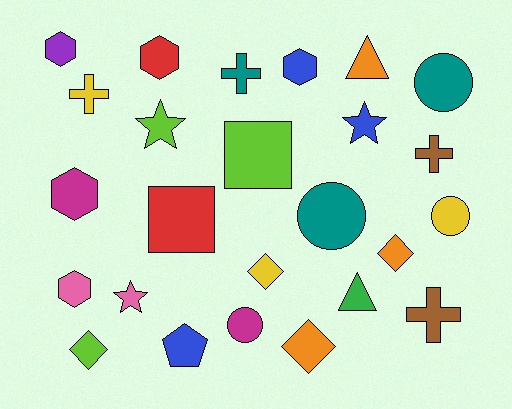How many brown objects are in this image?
There are 2 brown objects.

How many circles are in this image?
There are 4 circles.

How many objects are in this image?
There are 25 objects.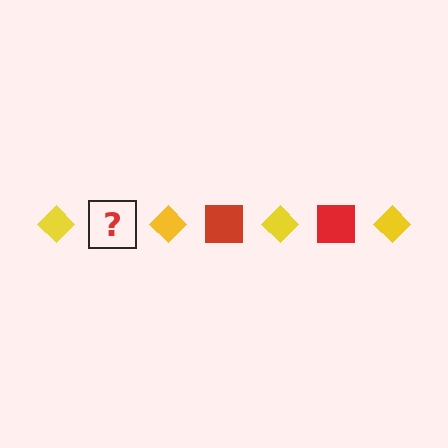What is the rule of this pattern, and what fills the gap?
The rule is that the pattern alternates between yellow diamond and red square. The gap should be filled with a red square.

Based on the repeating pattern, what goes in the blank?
The blank should be a red square.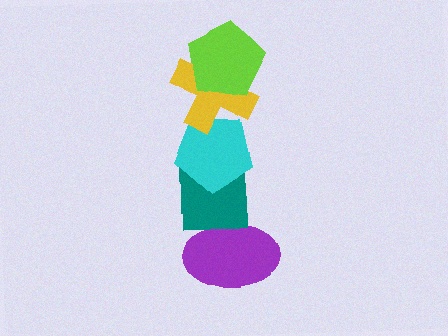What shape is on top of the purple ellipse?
The teal square is on top of the purple ellipse.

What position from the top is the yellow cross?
The yellow cross is 2nd from the top.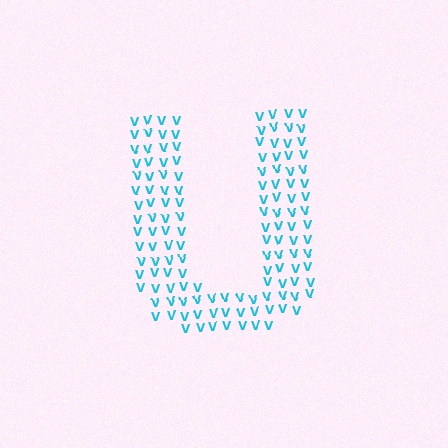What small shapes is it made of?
It is made of small letter V's.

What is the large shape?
The large shape is the letter U.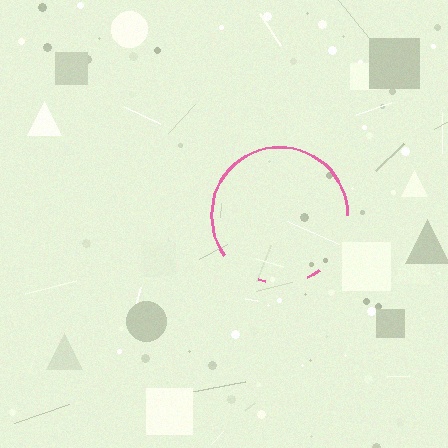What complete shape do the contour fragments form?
The contour fragments form a circle.